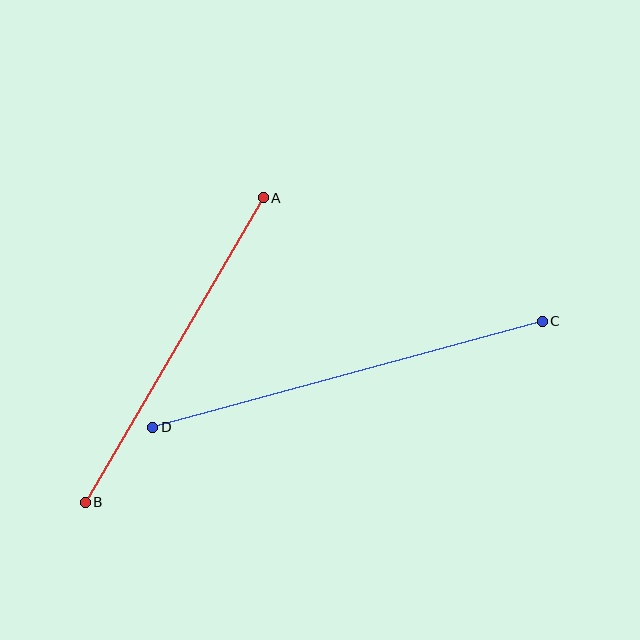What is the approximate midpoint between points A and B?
The midpoint is at approximately (174, 350) pixels.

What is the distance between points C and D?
The distance is approximately 404 pixels.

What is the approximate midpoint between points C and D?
The midpoint is at approximately (347, 374) pixels.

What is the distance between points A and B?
The distance is approximately 353 pixels.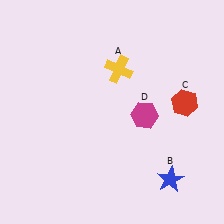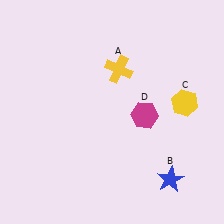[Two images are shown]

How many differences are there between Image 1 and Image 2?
There is 1 difference between the two images.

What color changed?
The hexagon (C) changed from red in Image 1 to yellow in Image 2.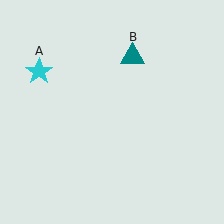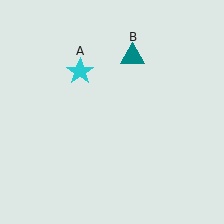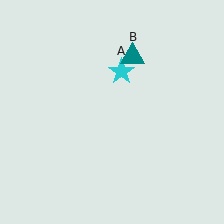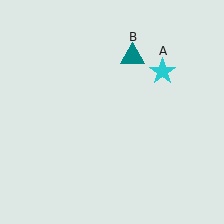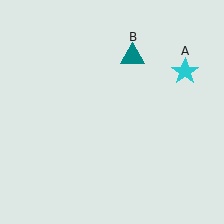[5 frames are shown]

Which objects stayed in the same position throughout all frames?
Teal triangle (object B) remained stationary.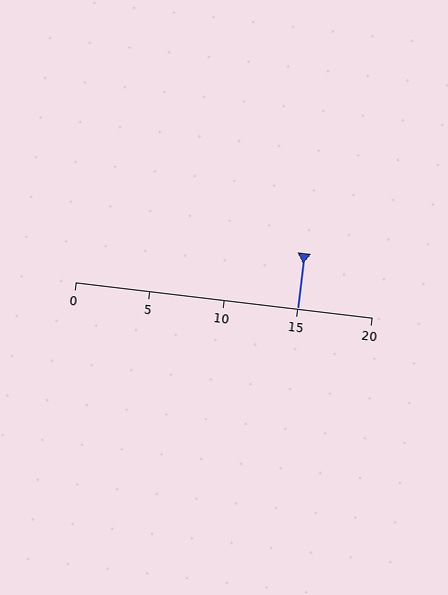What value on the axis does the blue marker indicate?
The marker indicates approximately 15.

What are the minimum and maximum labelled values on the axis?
The axis runs from 0 to 20.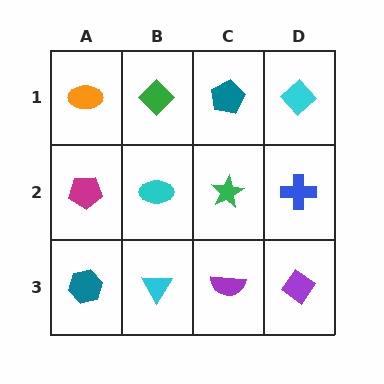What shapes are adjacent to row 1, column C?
A green star (row 2, column C), a green diamond (row 1, column B), a cyan diamond (row 1, column D).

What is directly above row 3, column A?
A magenta pentagon.